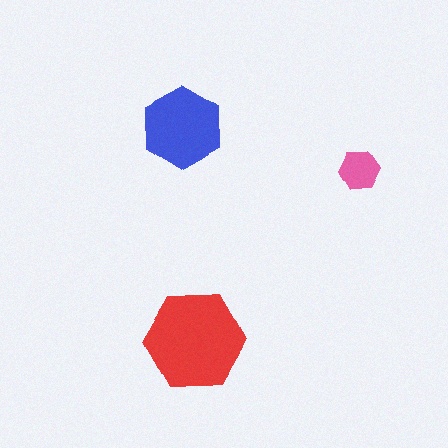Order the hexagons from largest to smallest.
the red one, the blue one, the pink one.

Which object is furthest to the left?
The blue hexagon is leftmost.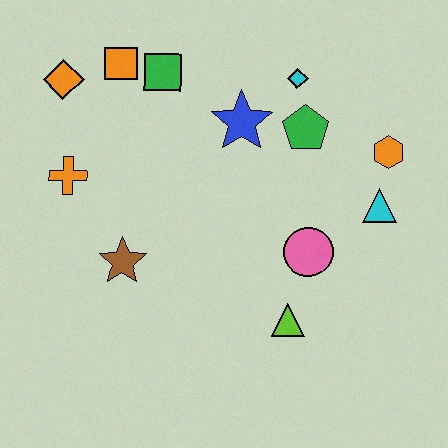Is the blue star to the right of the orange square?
Yes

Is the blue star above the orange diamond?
No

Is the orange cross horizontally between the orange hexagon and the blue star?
No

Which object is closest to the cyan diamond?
The green pentagon is closest to the cyan diamond.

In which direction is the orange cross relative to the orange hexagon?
The orange cross is to the left of the orange hexagon.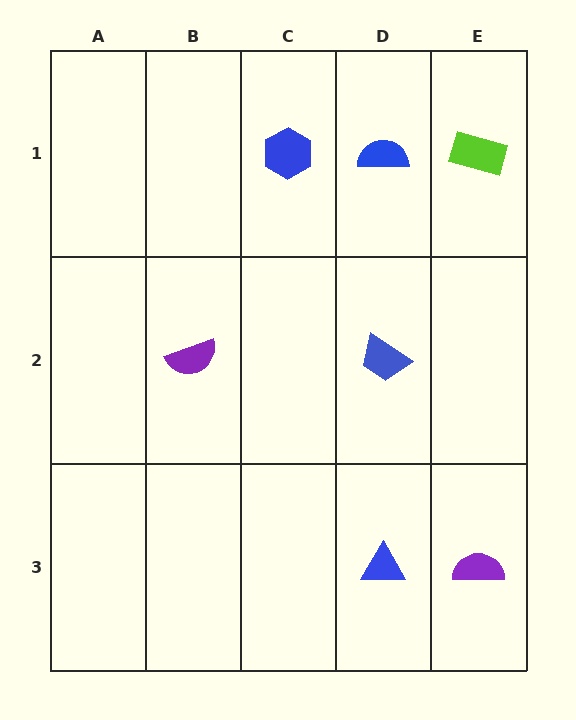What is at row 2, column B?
A purple semicircle.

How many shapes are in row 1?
3 shapes.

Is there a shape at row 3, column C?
No, that cell is empty.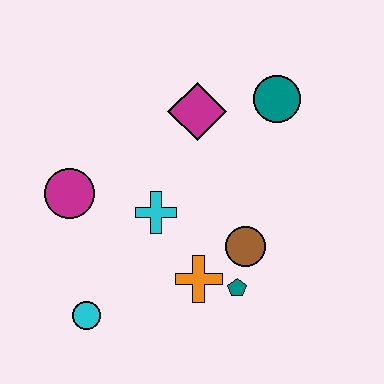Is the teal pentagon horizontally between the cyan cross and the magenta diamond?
No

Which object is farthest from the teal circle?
The cyan circle is farthest from the teal circle.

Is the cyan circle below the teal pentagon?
Yes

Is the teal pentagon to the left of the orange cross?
No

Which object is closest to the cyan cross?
The orange cross is closest to the cyan cross.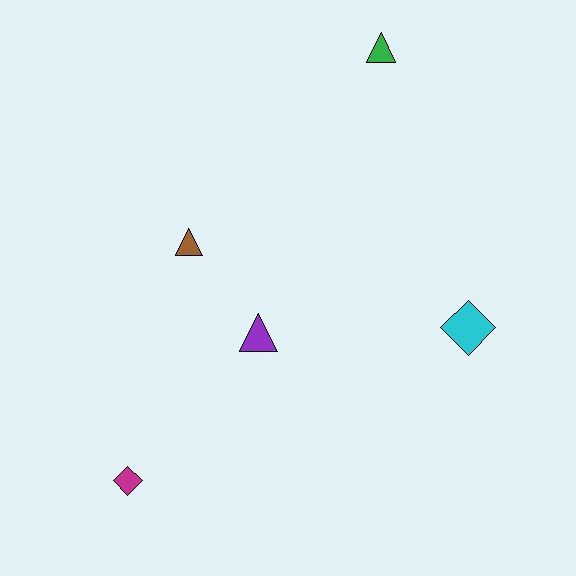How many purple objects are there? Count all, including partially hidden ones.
There is 1 purple object.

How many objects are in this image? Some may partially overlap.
There are 5 objects.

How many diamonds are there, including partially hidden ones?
There are 2 diamonds.